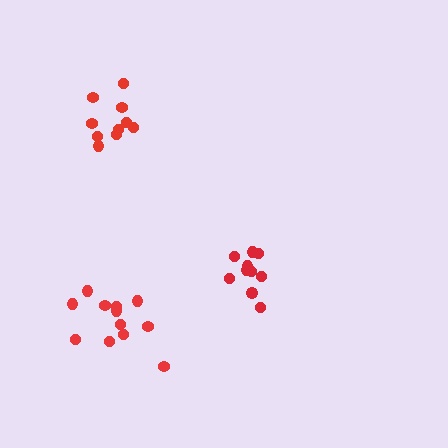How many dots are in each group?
Group 1: 10 dots, Group 2: 10 dots, Group 3: 12 dots (32 total).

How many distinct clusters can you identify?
There are 3 distinct clusters.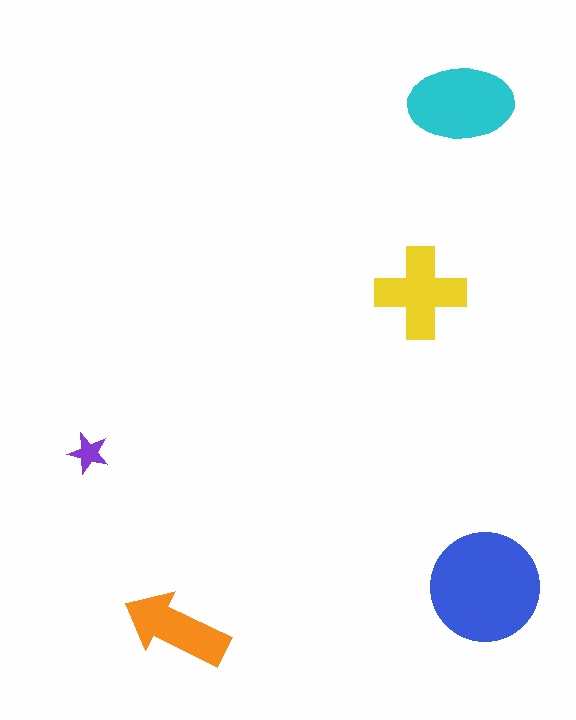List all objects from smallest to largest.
The purple star, the orange arrow, the yellow cross, the cyan ellipse, the blue circle.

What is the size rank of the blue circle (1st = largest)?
1st.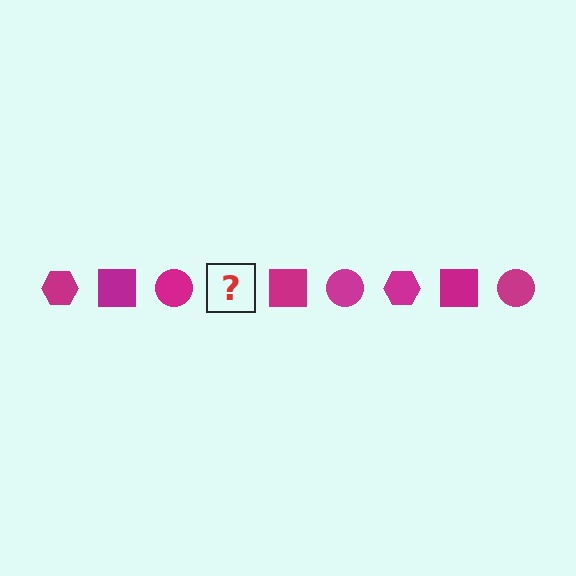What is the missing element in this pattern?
The missing element is a magenta hexagon.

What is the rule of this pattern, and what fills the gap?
The rule is that the pattern cycles through hexagon, square, circle shapes in magenta. The gap should be filled with a magenta hexagon.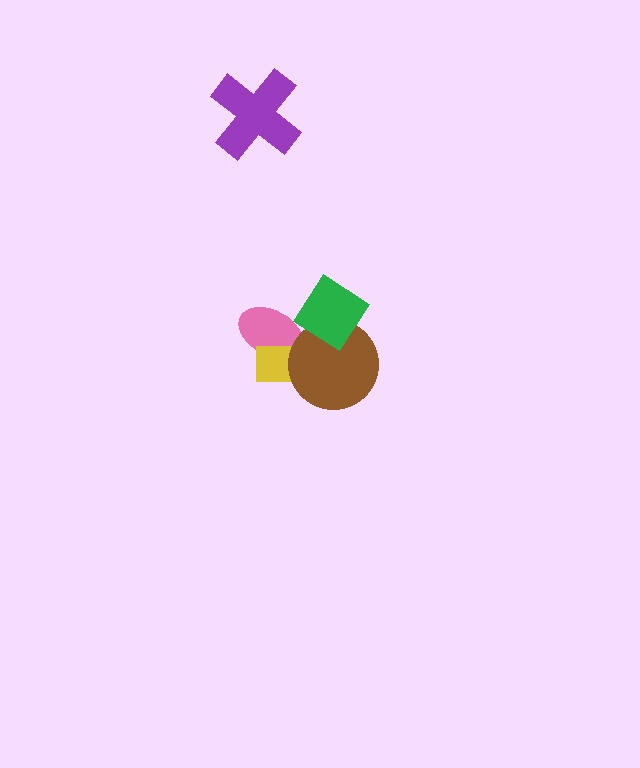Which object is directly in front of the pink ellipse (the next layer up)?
The yellow rectangle is directly in front of the pink ellipse.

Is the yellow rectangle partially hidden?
Yes, it is partially covered by another shape.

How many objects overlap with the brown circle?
3 objects overlap with the brown circle.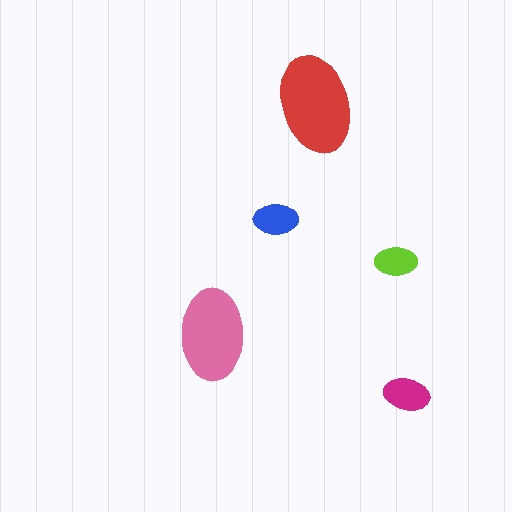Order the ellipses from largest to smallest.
the red one, the pink one, the magenta one, the blue one, the lime one.